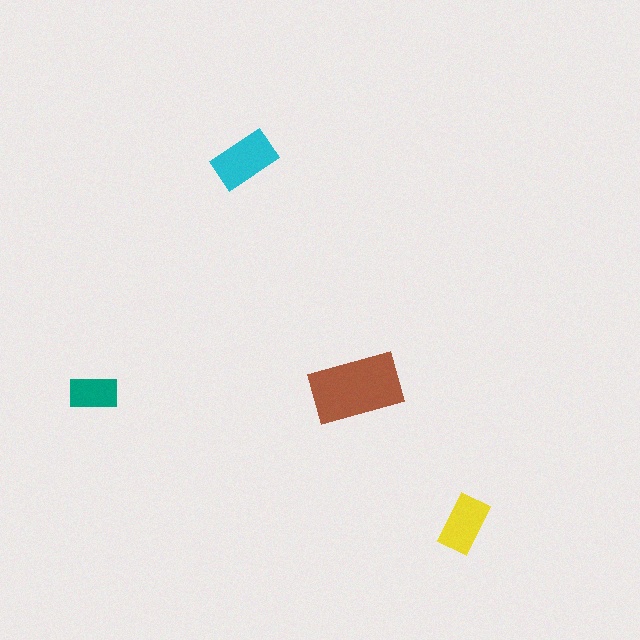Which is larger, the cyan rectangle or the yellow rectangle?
The cyan one.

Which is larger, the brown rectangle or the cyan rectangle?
The brown one.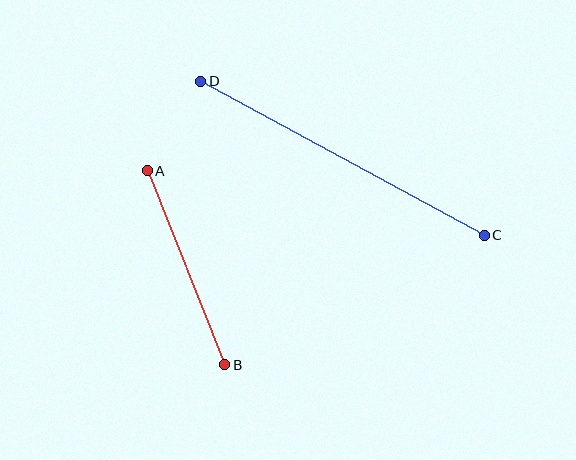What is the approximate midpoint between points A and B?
The midpoint is at approximately (186, 268) pixels.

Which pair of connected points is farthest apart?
Points C and D are farthest apart.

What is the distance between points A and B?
The distance is approximately 209 pixels.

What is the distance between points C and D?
The distance is approximately 323 pixels.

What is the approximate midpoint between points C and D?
The midpoint is at approximately (342, 158) pixels.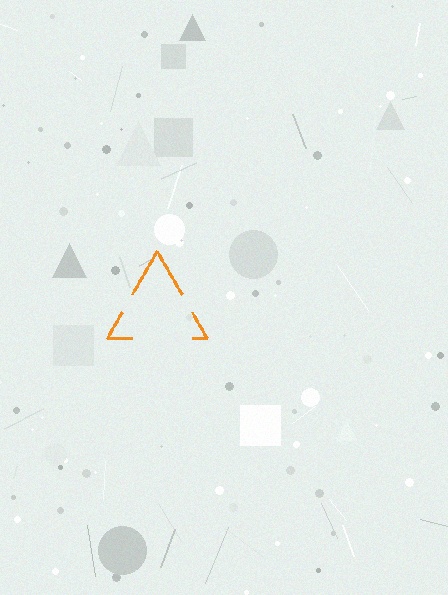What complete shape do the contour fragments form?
The contour fragments form a triangle.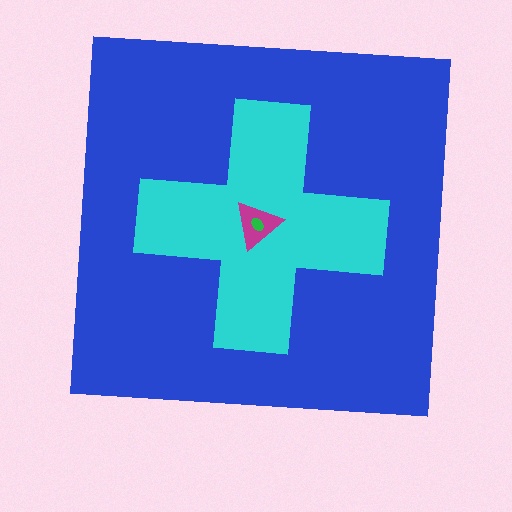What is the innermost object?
The green ellipse.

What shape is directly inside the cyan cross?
The magenta triangle.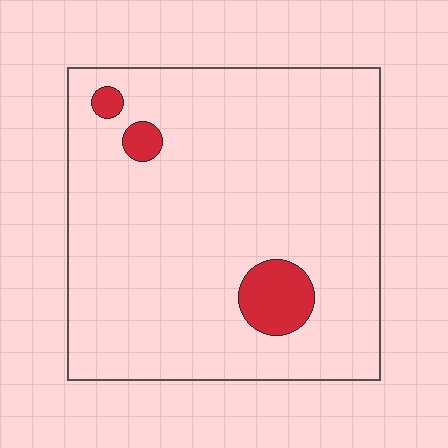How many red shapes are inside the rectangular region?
3.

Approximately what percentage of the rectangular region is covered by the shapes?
Approximately 5%.